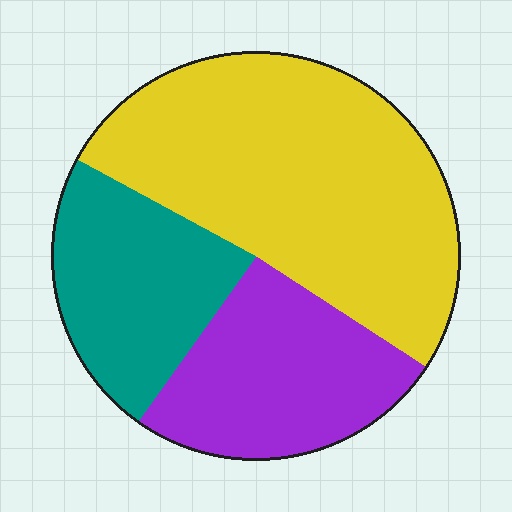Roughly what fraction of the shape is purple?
Purple takes up about one quarter (1/4) of the shape.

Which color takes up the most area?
Yellow, at roughly 50%.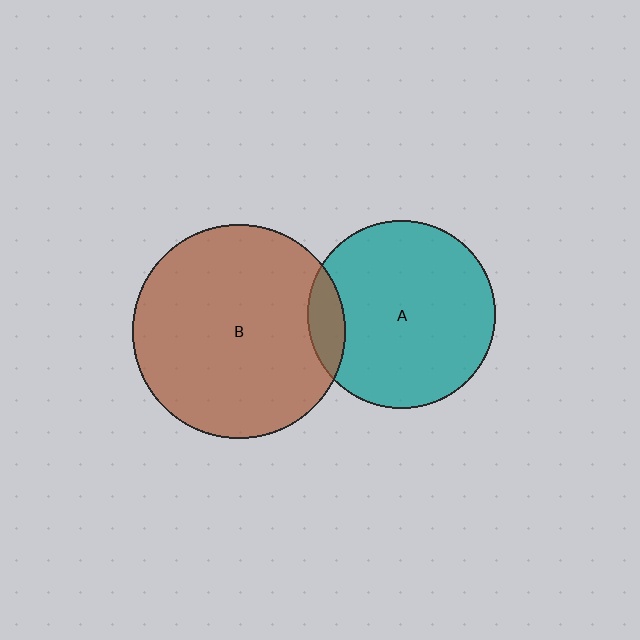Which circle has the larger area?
Circle B (brown).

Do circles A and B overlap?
Yes.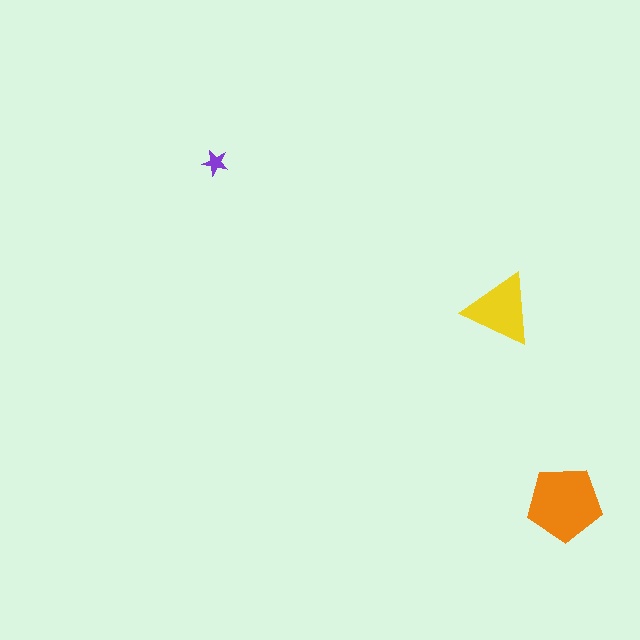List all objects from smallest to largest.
The purple star, the yellow triangle, the orange pentagon.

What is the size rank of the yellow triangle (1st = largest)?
2nd.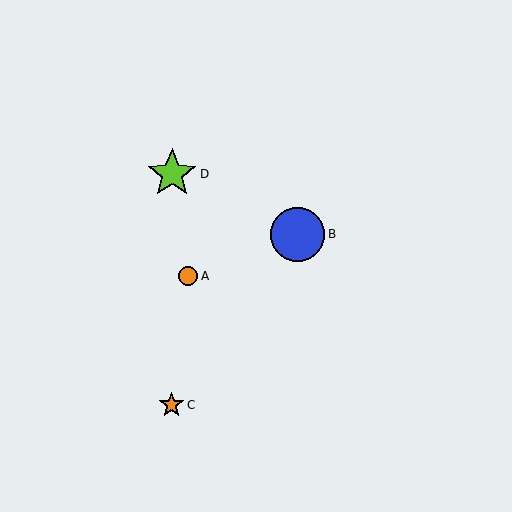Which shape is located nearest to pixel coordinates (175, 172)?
The lime star (labeled D) at (172, 174) is nearest to that location.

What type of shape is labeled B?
Shape B is a blue circle.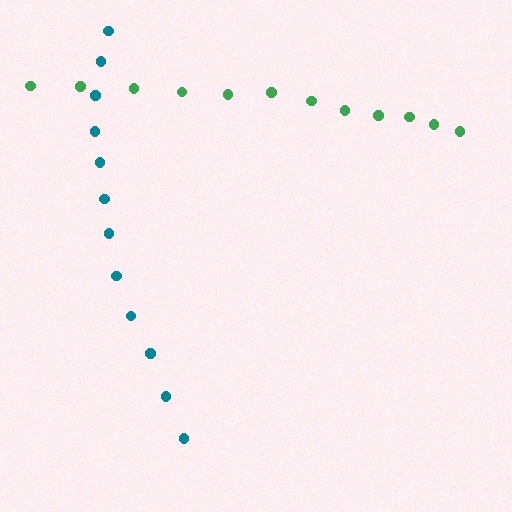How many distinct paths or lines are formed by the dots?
There are 2 distinct paths.